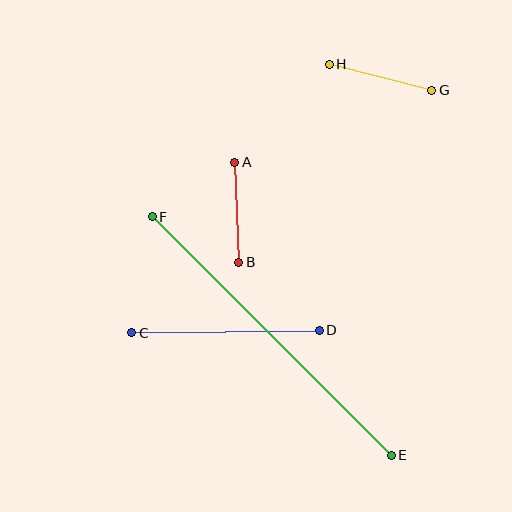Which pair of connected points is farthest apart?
Points E and F are farthest apart.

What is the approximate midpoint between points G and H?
The midpoint is at approximately (380, 77) pixels.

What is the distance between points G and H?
The distance is approximately 106 pixels.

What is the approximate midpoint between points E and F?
The midpoint is at approximately (272, 336) pixels.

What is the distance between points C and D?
The distance is approximately 187 pixels.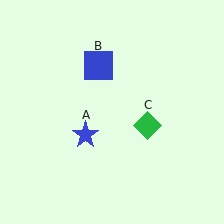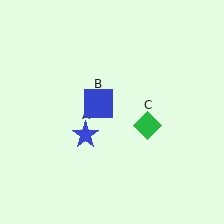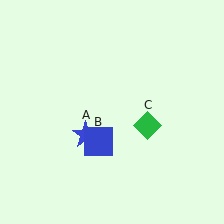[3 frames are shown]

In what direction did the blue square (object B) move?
The blue square (object B) moved down.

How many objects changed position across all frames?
1 object changed position: blue square (object B).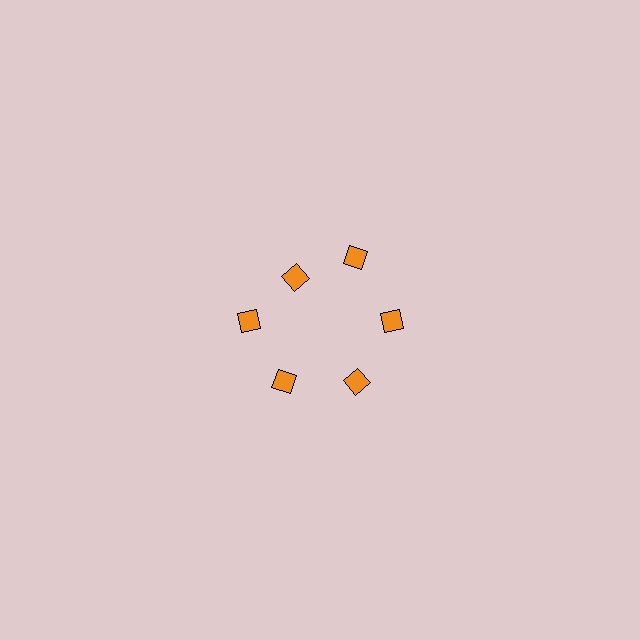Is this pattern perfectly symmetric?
No. The 6 orange diamonds are arranged in a ring, but one element near the 11 o'clock position is pulled inward toward the center, breaking the 6-fold rotational symmetry.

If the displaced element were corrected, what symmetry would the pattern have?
It would have 6-fold rotational symmetry — the pattern would map onto itself every 60 degrees.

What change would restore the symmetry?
The symmetry would be restored by moving it outward, back onto the ring so that all 6 diamonds sit at equal angles and equal distance from the center.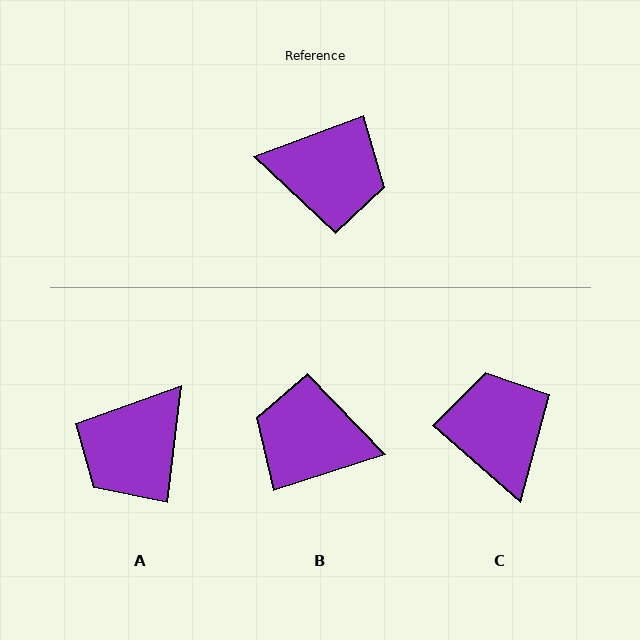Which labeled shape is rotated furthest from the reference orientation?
B, about 177 degrees away.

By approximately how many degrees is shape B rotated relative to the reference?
Approximately 177 degrees counter-clockwise.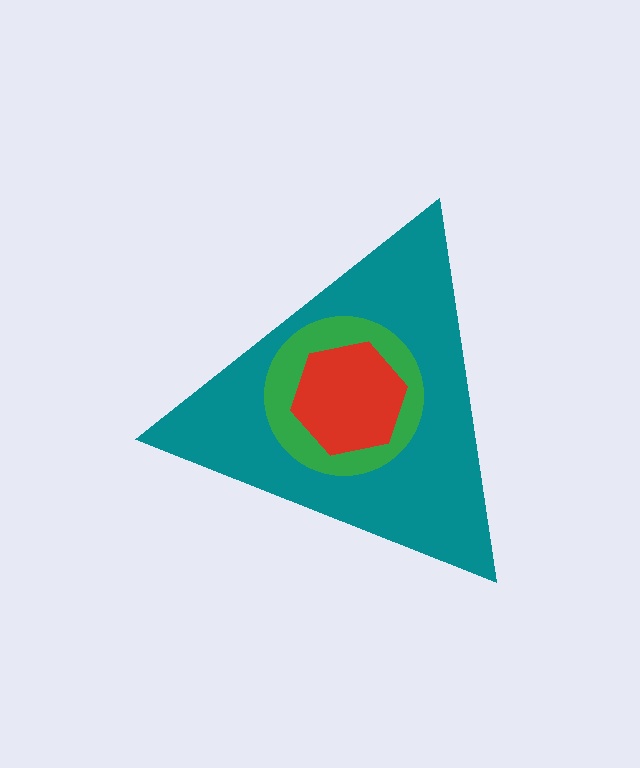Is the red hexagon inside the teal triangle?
Yes.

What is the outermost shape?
The teal triangle.